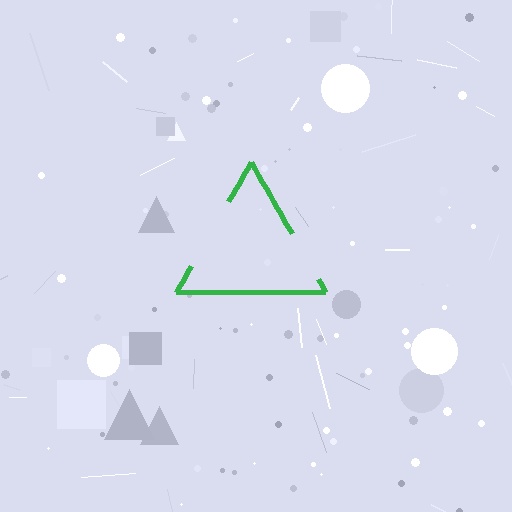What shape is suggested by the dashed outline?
The dashed outline suggests a triangle.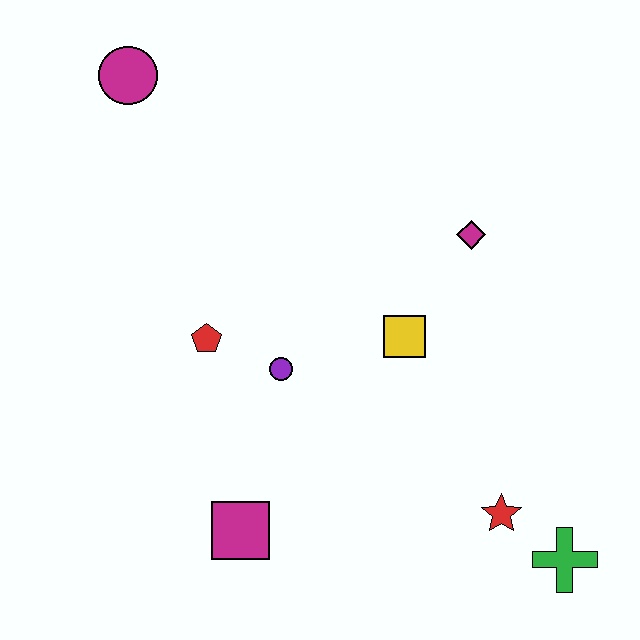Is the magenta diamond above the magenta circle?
No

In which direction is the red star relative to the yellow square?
The red star is below the yellow square.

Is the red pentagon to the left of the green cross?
Yes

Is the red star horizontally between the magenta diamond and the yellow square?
No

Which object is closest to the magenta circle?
The red pentagon is closest to the magenta circle.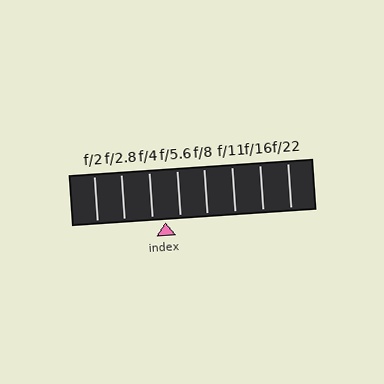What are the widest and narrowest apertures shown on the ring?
The widest aperture shown is f/2 and the narrowest is f/22.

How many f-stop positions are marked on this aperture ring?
There are 8 f-stop positions marked.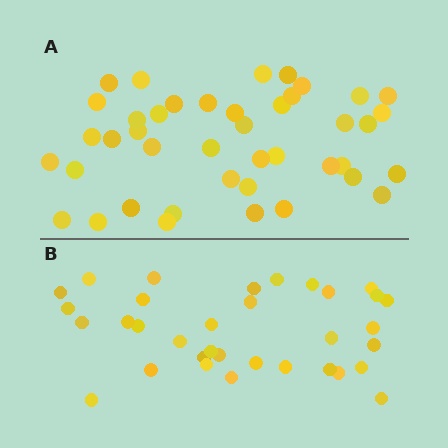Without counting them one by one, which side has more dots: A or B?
Region A (the top region) has more dots.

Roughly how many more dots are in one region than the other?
Region A has roughly 8 or so more dots than region B.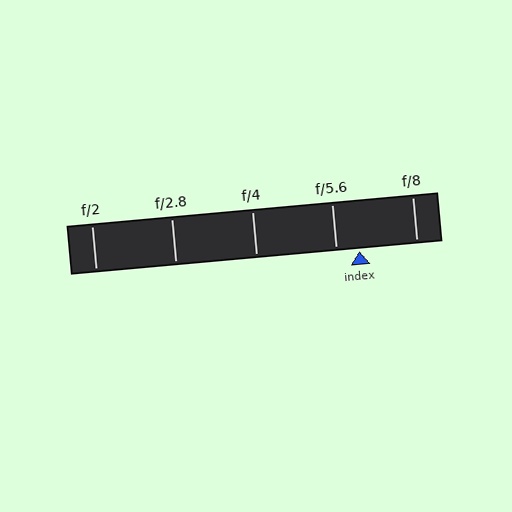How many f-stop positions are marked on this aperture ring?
There are 5 f-stop positions marked.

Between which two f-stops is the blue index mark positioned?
The index mark is between f/5.6 and f/8.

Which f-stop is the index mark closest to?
The index mark is closest to f/5.6.